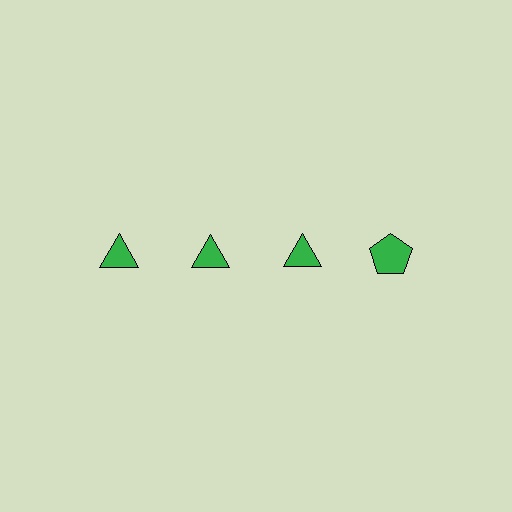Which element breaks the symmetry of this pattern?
The green pentagon in the top row, second from right column breaks the symmetry. All other shapes are green triangles.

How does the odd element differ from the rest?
It has a different shape: pentagon instead of triangle.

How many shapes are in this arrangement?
There are 4 shapes arranged in a grid pattern.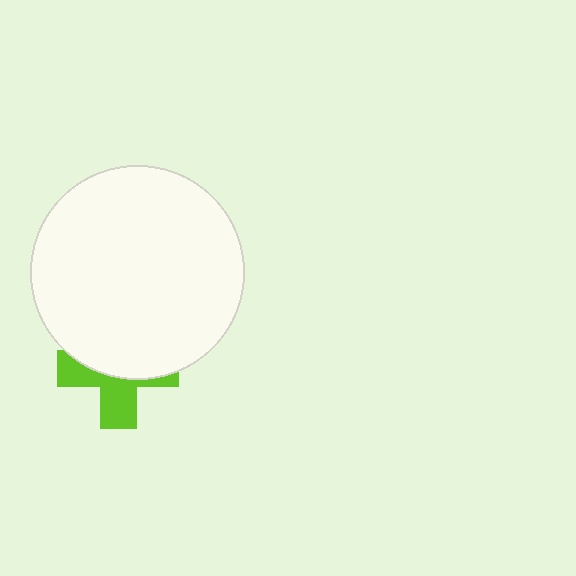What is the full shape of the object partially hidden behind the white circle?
The partially hidden object is a lime cross.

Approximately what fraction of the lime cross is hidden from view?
Roughly 55% of the lime cross is hidden behind the white circle.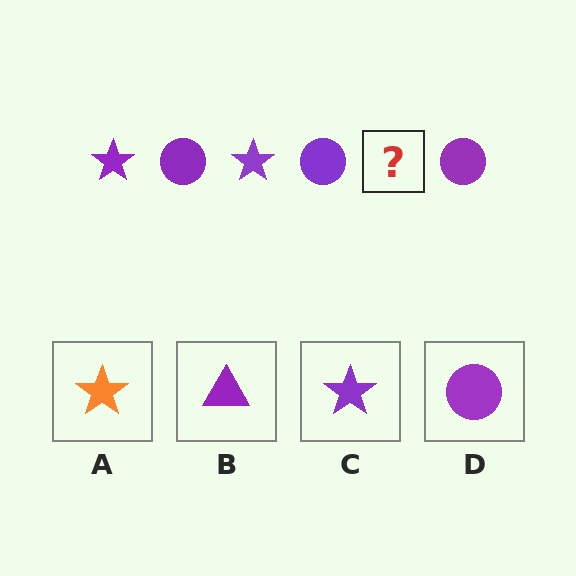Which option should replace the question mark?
Option C.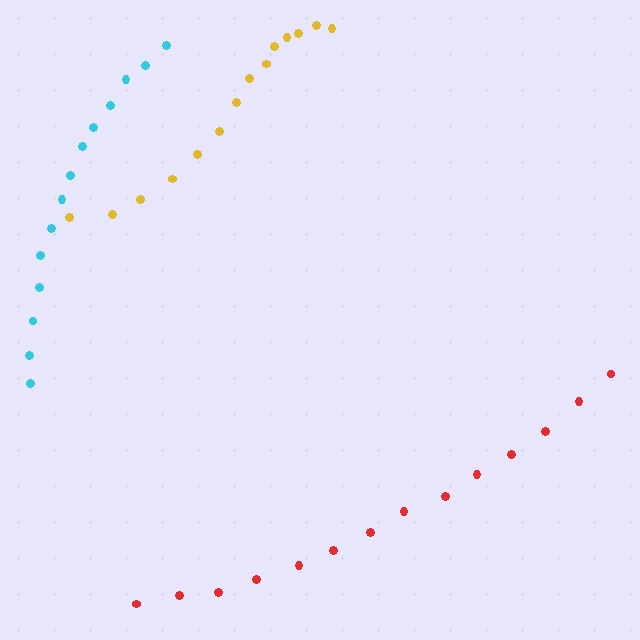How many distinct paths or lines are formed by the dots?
There are 3 distinct paths.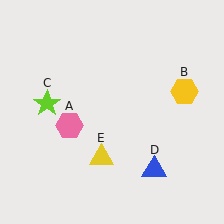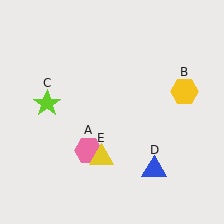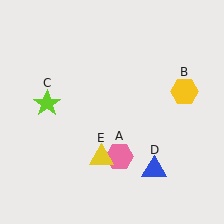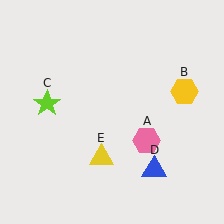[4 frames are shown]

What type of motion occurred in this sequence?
The pink hexagon (object A) rotated counterclockwise around the center of the scene.